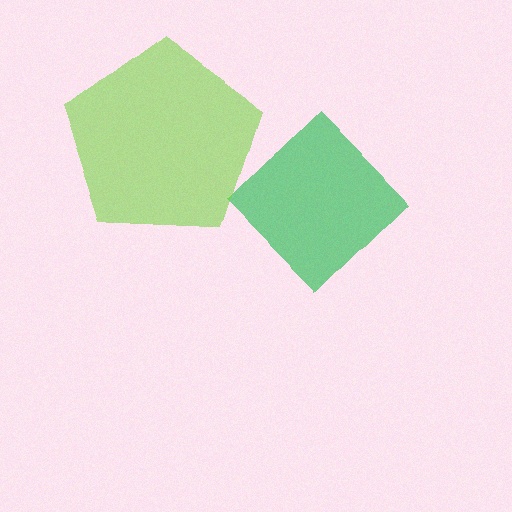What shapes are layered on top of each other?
The layered shapes are: a green diamond, a lime pentagon.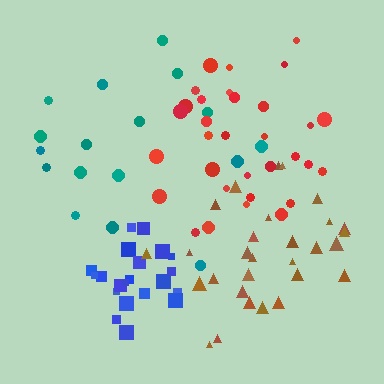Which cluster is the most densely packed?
Blue.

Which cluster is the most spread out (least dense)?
Teal.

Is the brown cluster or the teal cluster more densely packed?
Brown.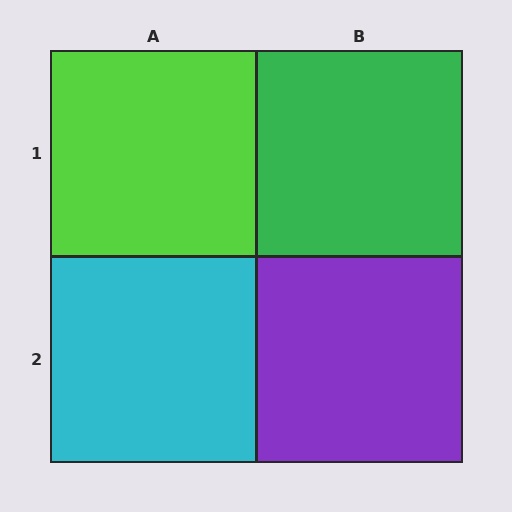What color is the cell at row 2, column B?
Purple.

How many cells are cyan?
1 cell is cyan.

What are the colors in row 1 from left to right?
Lime, green.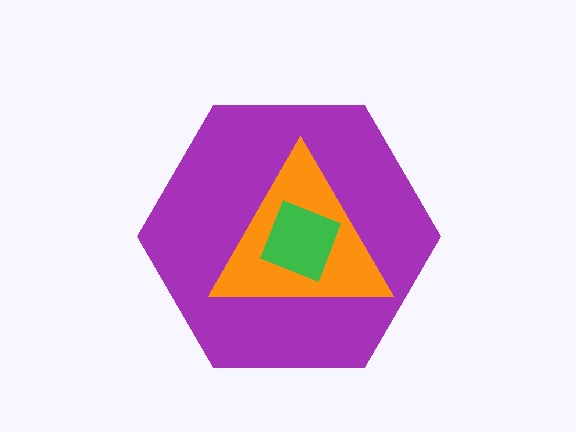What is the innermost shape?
The green square.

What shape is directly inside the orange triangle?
The green square.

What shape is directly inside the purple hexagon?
The orange triangle.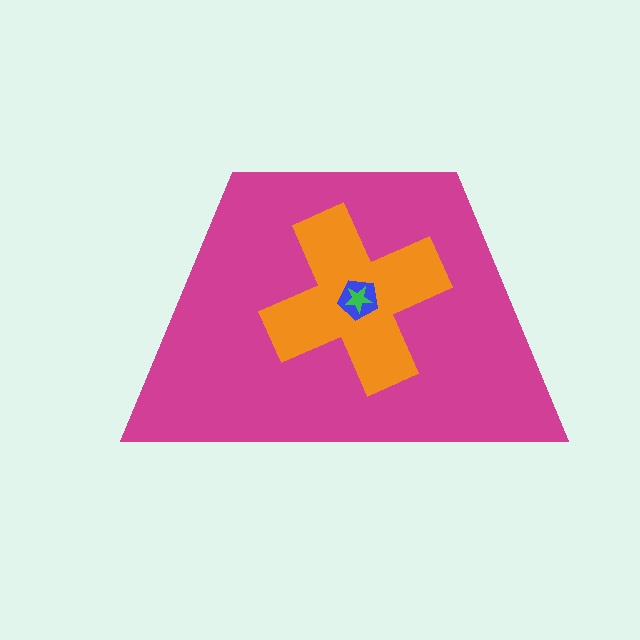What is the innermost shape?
The green star.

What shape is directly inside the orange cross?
The blue pentagon.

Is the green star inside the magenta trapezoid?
Yes.